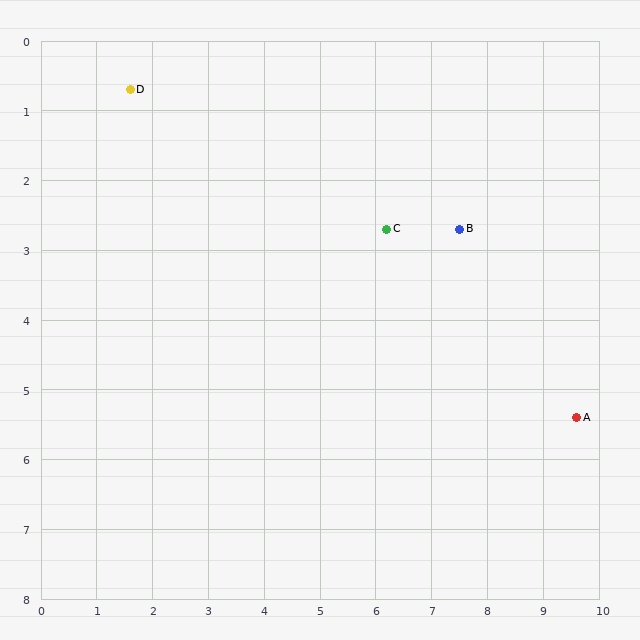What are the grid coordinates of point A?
Point A is at approximately (9.6, 5.4).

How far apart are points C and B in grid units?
Points C and B are about 1.3 grid units apart.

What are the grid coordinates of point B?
Point B is at approximately (7.5, 2.7).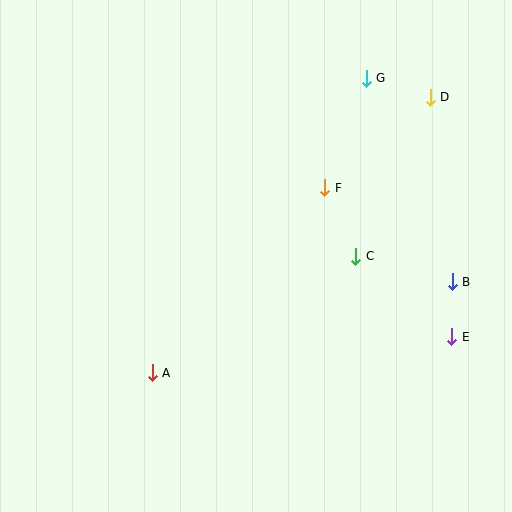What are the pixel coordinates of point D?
Point D is at (430, 97).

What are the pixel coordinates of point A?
Point A is at (152, 373).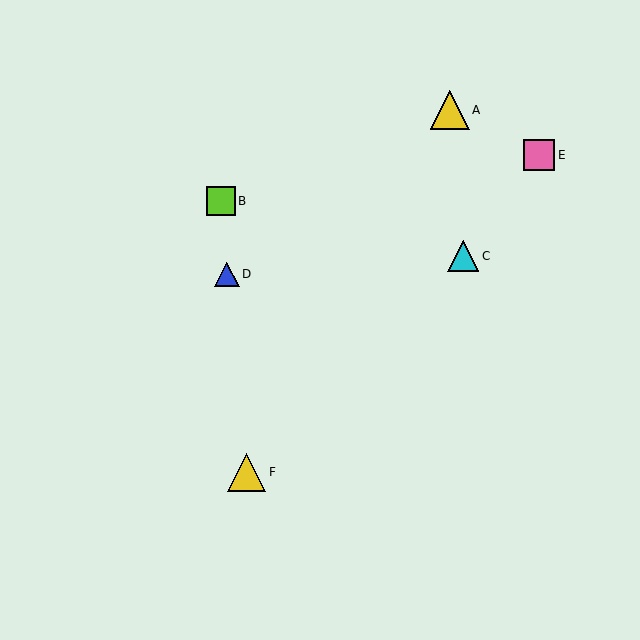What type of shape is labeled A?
Shape A is a yellow triangle.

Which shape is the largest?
The yellow triangle (labeled A) is the largest.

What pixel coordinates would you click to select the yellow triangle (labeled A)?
Click at (450, 110) to select the yellow triangle A.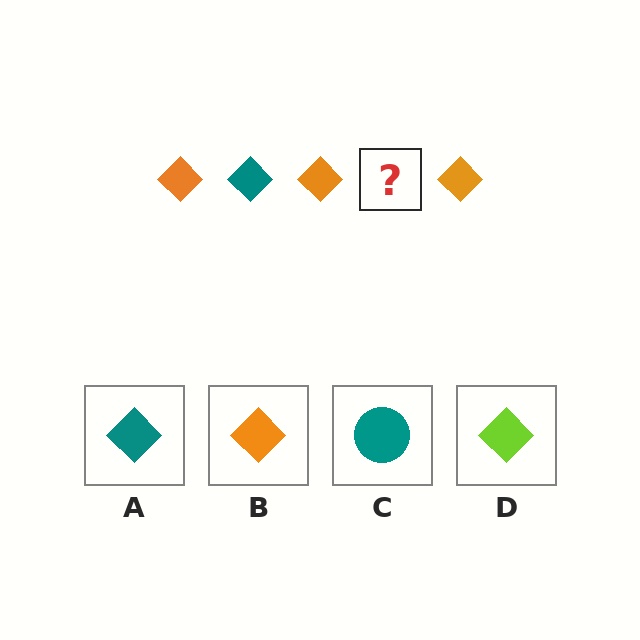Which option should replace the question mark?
Option A.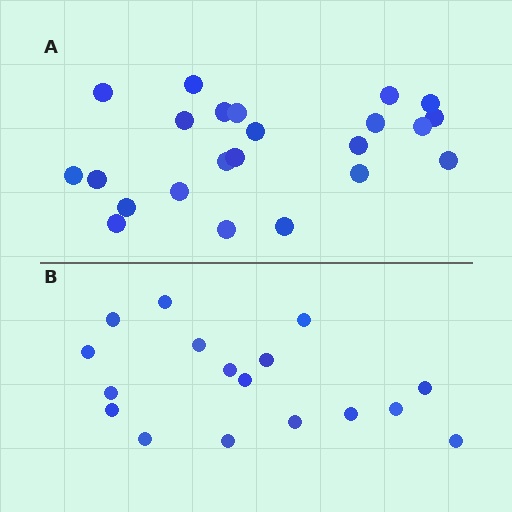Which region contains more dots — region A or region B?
Region A (the top region) has more dots.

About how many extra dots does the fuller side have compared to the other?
Region A has about 6 more dots than region B.